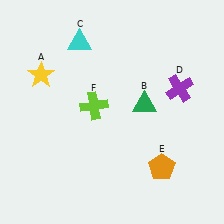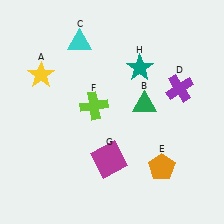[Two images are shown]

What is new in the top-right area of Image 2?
A teal star (H) was added in the top-right area of Image 2.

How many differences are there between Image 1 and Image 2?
There are 2 differences between the two images.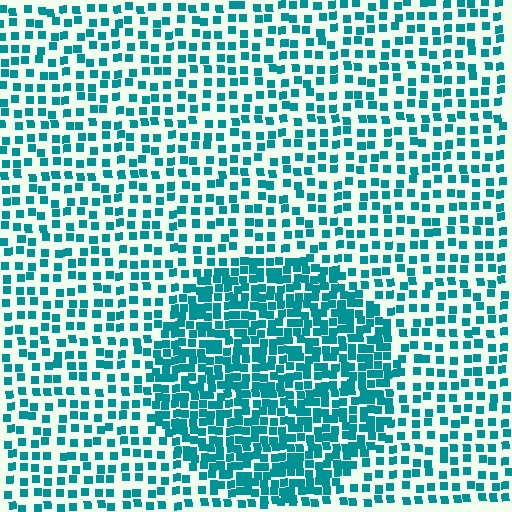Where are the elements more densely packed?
The elements are more densely packed inside the circle boundary.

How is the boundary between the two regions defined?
The boundary is defined by a change in element density (approximately 2.1x ratio). All elements are the same color, size, and shape.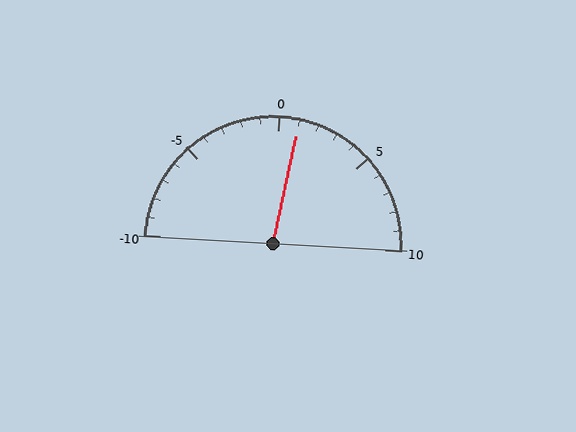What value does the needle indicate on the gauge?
The needle indicates approximately 1.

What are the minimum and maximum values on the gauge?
The gauge ranges from -10 to 10.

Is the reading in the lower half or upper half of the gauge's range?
The reading is in the upper half of the range (-10 to 10).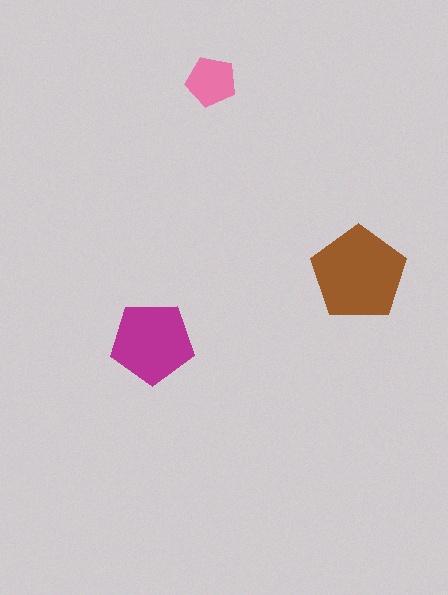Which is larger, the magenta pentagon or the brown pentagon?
The brown one.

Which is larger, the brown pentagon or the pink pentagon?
The brown one.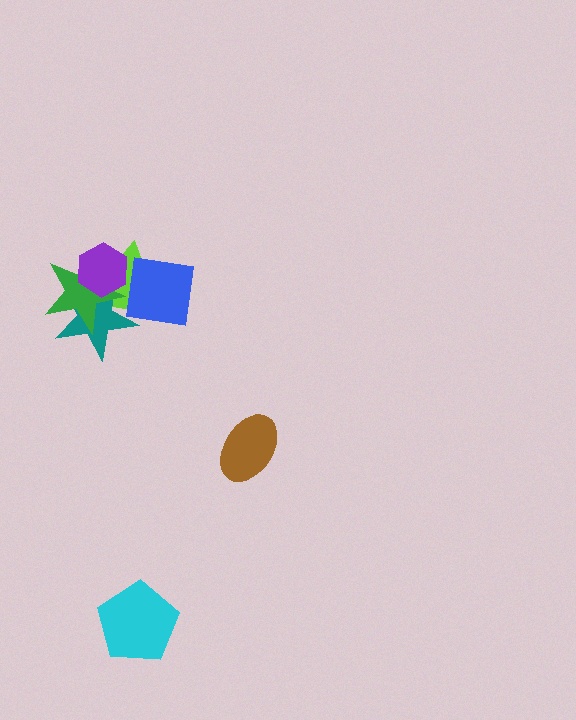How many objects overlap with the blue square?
3 objects overlap with the blue square.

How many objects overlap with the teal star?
4 objects overlap with the teal star.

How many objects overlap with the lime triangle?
4 objects overlap with the lime triangle.